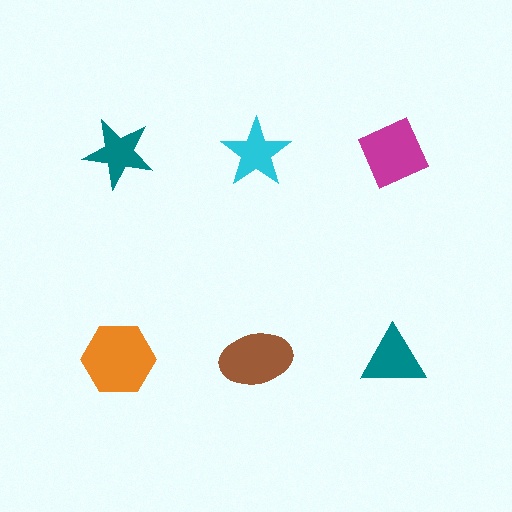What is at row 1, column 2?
A cyan star.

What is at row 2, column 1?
An orange hexagon.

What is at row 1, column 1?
A teal star.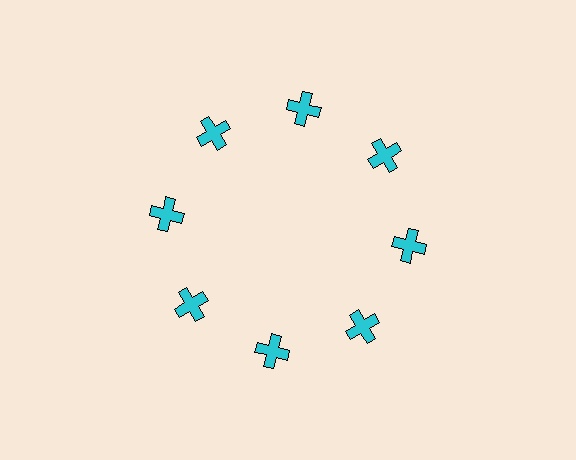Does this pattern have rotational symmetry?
Yes, this pattern has 8-fold rotational symmetry. It looks the same after rotating 45 degrees around the center.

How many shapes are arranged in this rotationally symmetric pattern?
There are 8 shapes, arranged in 8 groups of 1.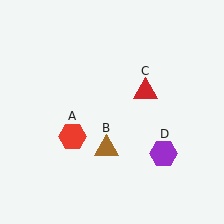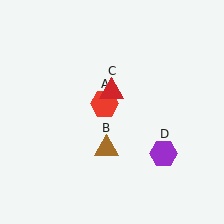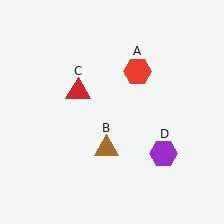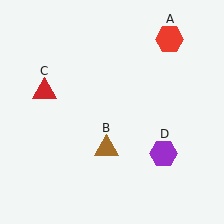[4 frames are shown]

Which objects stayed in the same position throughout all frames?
Brown triangle (object B) and purple hexagon (object D) remained stationary.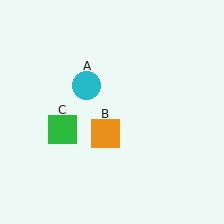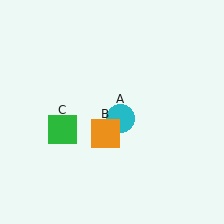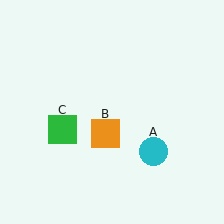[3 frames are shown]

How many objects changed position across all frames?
1 object changed position: cyan circle (object A).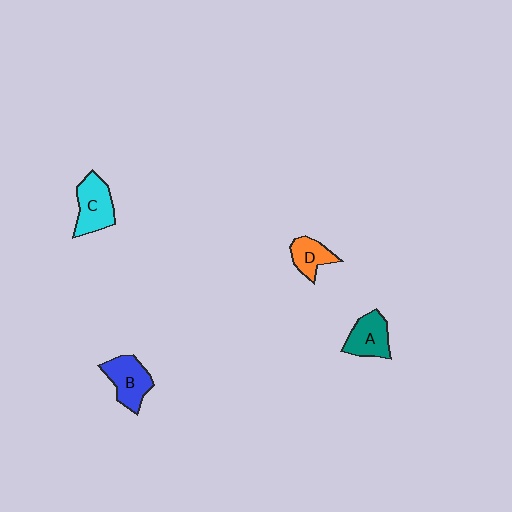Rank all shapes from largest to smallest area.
From largest to smallest: C (cyan), B (blue), A (teal), D (orange).